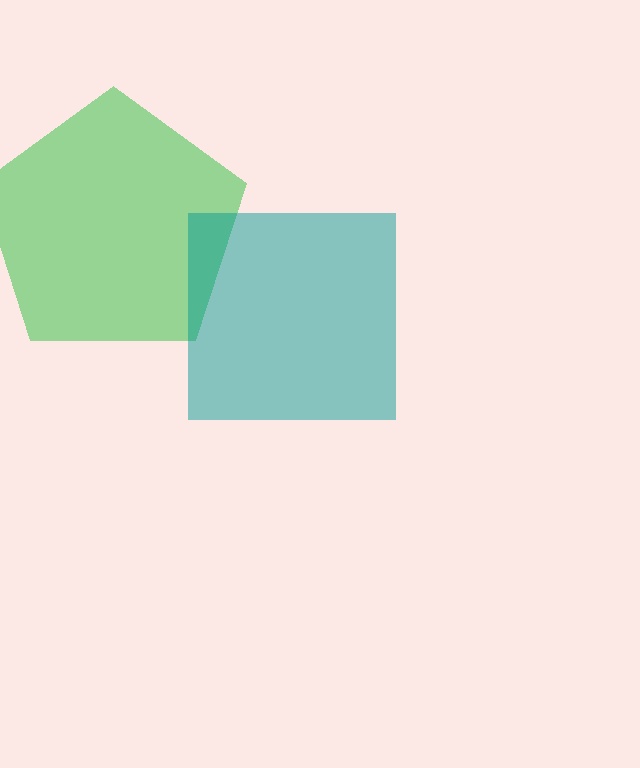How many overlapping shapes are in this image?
There are 2 overlapping shapes in the image.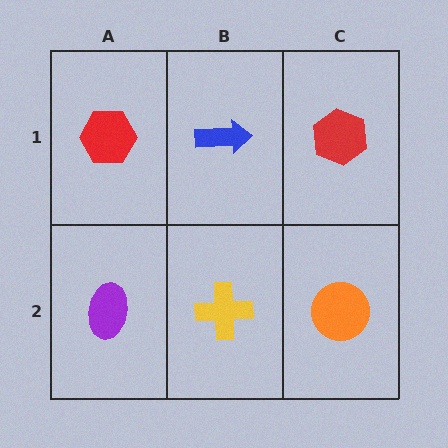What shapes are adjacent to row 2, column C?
A red hexagon (row 1, column C), a yellow cross (row 2, column B).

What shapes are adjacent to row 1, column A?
A purple ellipse (row 2, column A), a blue arrow (row 1, column B).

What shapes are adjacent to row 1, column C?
An orange circle (row 2, column C), a blue arrow (row 1, column B).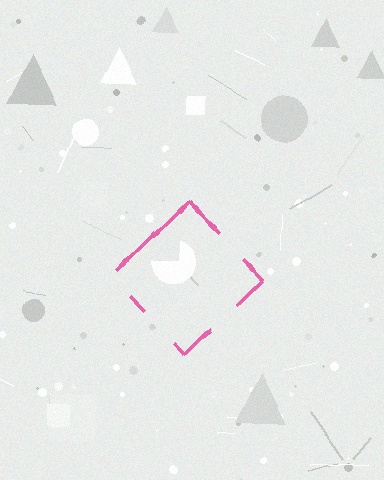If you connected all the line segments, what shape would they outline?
They would outline a diamond.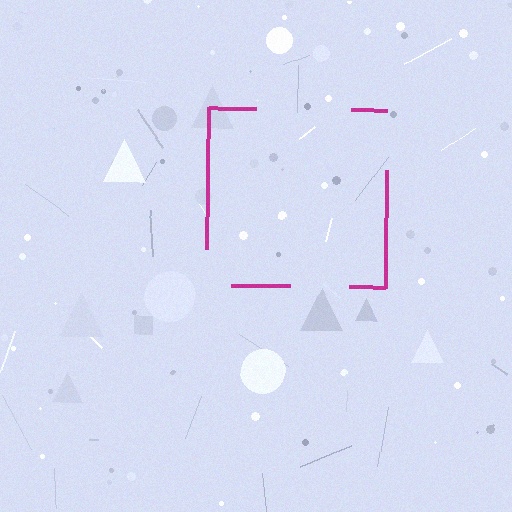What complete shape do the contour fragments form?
The contour fragments form a square.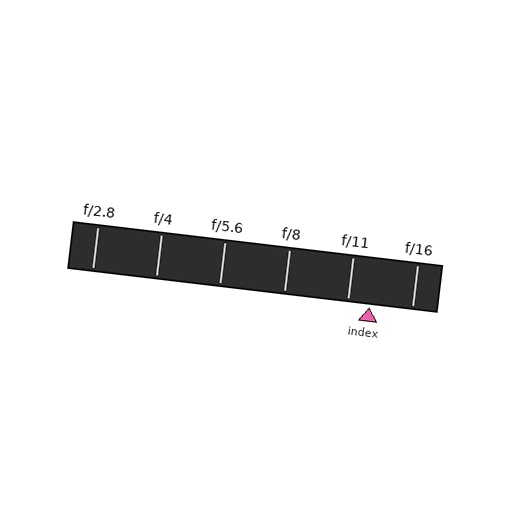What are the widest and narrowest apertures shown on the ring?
The widest aperture shown is f/2.8 and the narrowest is f/16.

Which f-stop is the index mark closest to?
The index mark is closest to f/11.